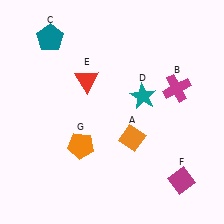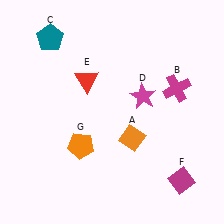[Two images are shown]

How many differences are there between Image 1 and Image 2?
There is 1 difference between the two images.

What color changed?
The star (D) changed from teal in Image 1 to magenta in Image 2.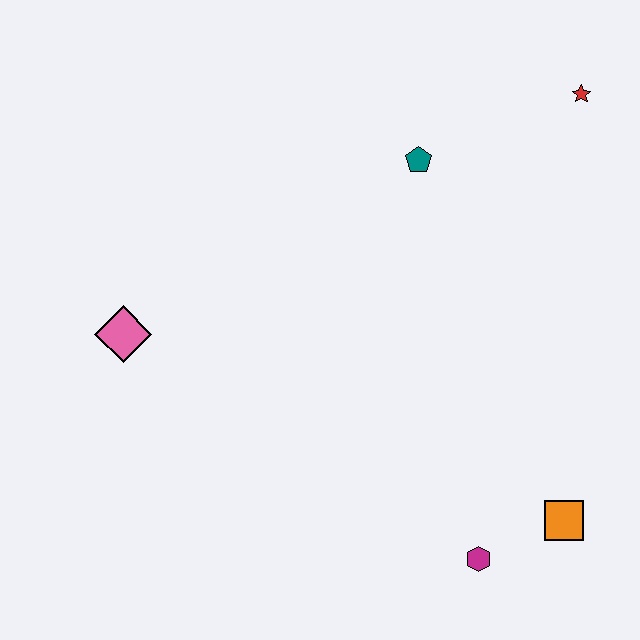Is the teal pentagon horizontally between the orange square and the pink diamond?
Yes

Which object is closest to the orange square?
The magenta hexagon is closest to the orange square.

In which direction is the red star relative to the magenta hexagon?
The red star is above the magenta hexagon.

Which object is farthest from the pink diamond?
The red star is farthest from the pink diamond.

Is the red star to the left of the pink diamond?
No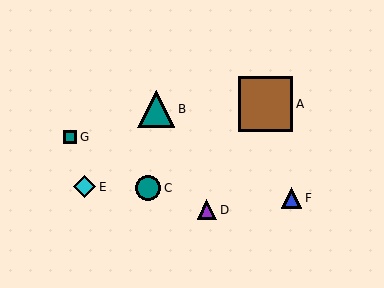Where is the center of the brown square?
The center of the brown square is at (266, 104).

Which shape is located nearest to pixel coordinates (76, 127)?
The teal square (labeled G) at (70, 137) is nearest to that location.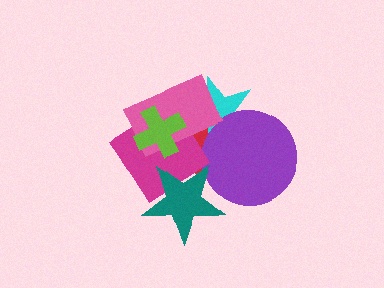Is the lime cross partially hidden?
No, no other shape covers it.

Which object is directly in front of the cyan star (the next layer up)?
The purple circle is directly in front of the cyan star.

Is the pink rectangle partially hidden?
Yes, it is partially covered by another shape.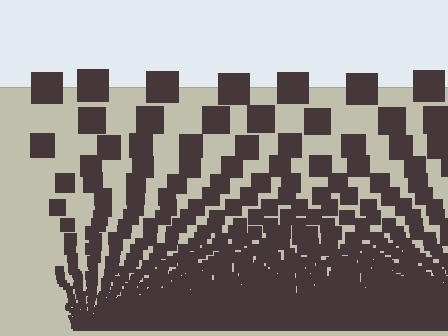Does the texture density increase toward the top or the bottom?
Density increases toward the bottom.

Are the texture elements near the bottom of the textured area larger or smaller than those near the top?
Smaller. The gradient is inverted — elements near the bottom are smaller and denser.